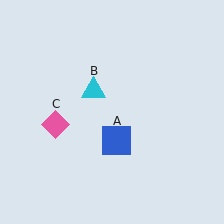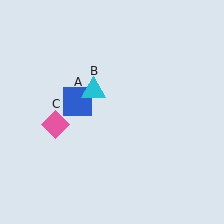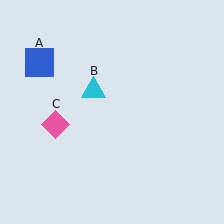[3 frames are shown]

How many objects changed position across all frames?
1 object changed position: blue square (object A).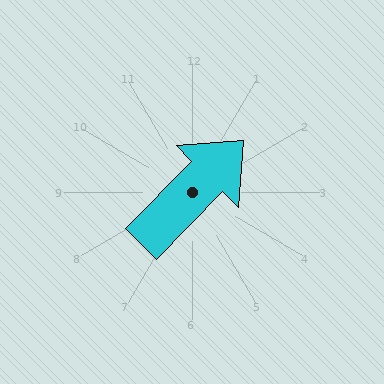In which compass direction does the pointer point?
Northeast.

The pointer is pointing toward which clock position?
Roughly 1 o'clock.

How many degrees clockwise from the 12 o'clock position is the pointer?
Approximately 45 degrees.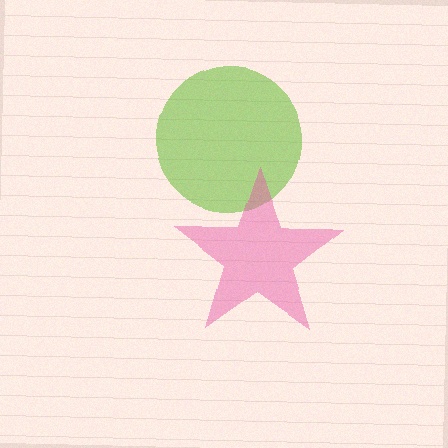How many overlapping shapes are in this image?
There are 2 overlapping shapes in the image.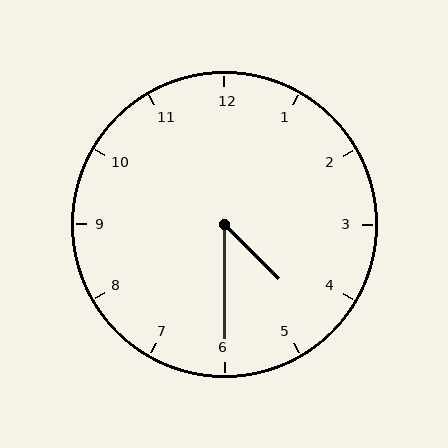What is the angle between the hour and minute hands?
Approximately 45 degrees.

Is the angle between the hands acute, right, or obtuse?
It is acute.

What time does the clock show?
4:30.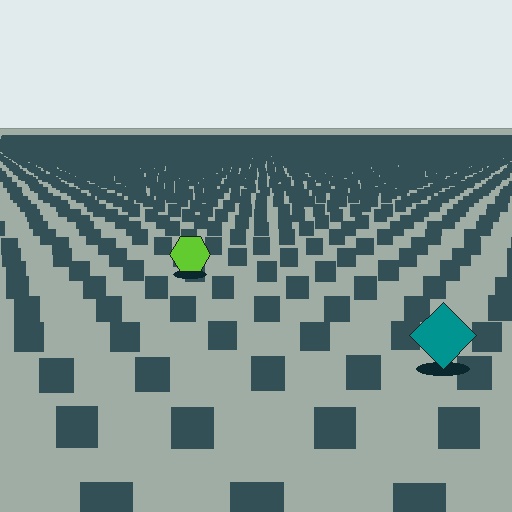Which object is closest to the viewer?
The teal diamond is closest. The texture marks near it are larger and more spread out.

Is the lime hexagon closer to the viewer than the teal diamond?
No. The teal diamond is closer — you can tell from the texture gradient: the ground texture is coarser near it.